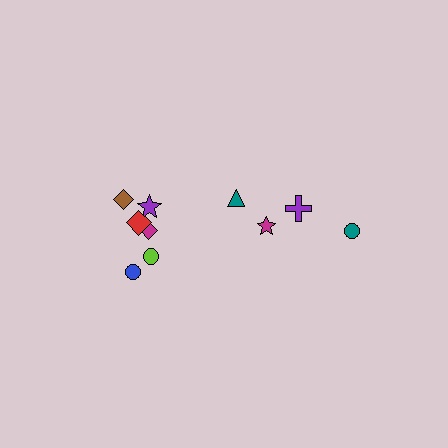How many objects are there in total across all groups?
There are 10 objects.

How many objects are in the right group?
There are 3 objects.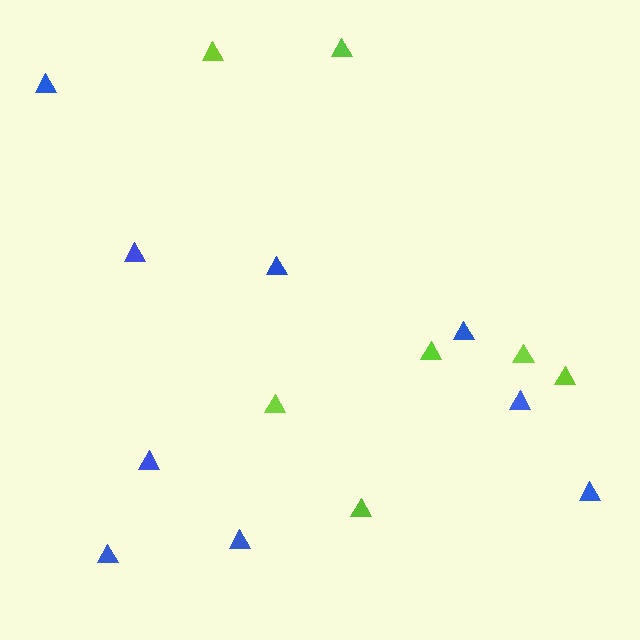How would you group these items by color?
There are 2 groups: one group of lime triangles (7) and one group of blue triangles (9).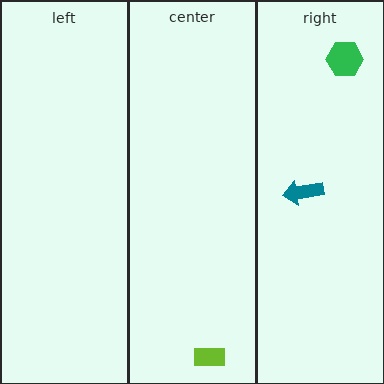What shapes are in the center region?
The lime rectangle.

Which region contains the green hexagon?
The right region.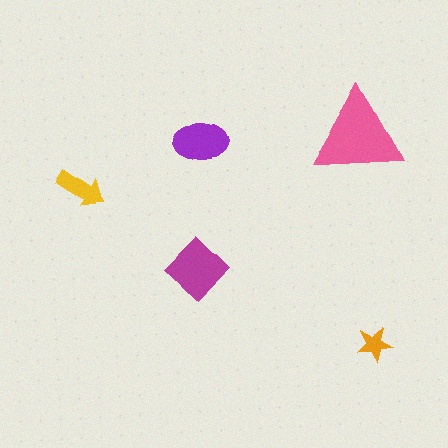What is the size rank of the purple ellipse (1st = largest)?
3rd.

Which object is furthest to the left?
The yellow arrow is leftmost.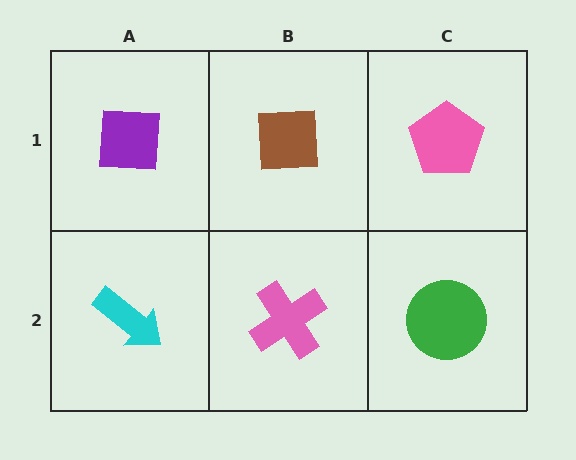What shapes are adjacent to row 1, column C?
A green circle (row 2, column C), a brown square (row 1, column B).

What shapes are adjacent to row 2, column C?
A pink pentagon (row 1, column C), a pink cross (row 2, column B).